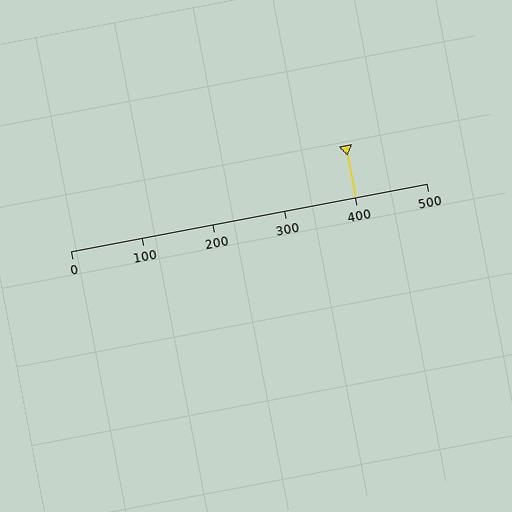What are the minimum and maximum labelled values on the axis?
The axis runs from 0 to 500.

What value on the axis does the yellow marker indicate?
The marker indicates approximately 400.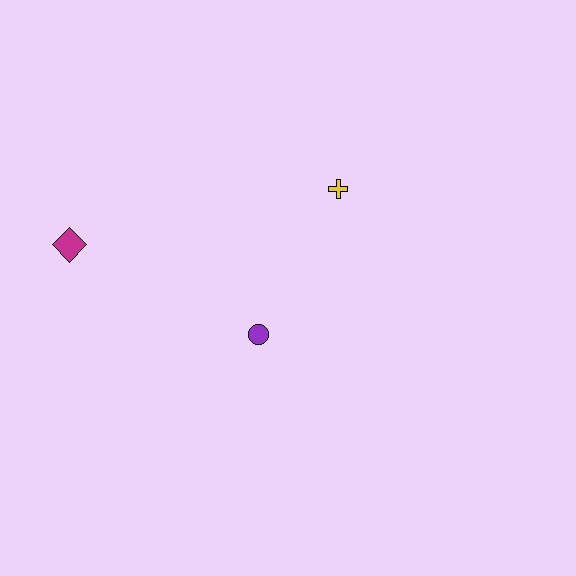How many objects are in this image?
There are 3 objects.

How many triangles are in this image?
There are no triangles.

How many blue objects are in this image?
There are no blue objects.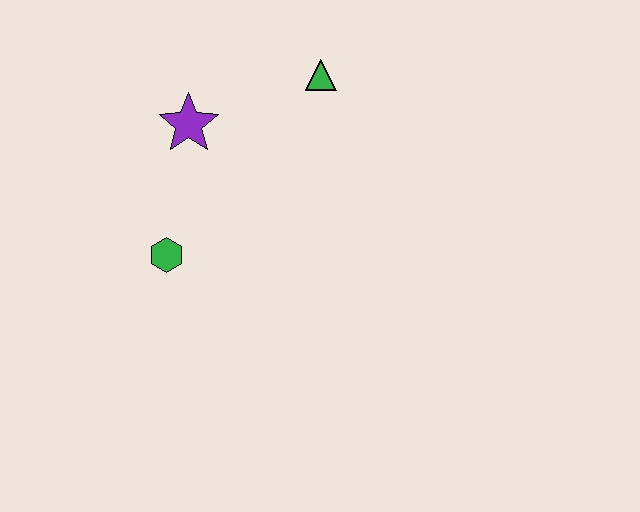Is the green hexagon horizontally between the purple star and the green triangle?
No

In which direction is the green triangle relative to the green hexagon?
The green triangle is above the green hexagon.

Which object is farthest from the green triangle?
The green hexagon is farthest from the green triangle.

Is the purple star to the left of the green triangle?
Yes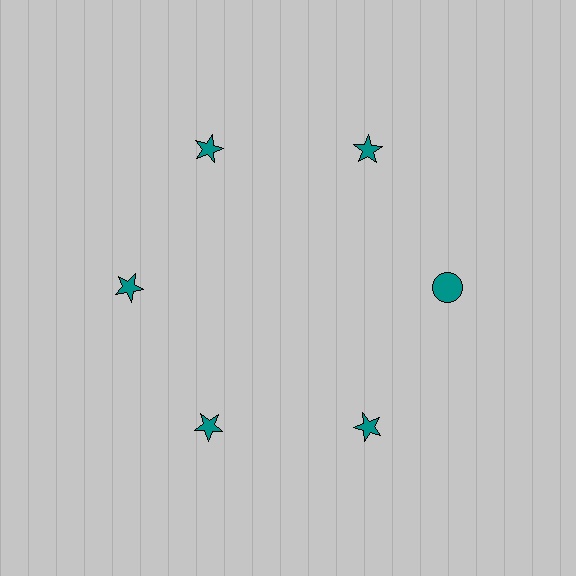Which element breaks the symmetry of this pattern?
The teal circle at roughly the 3 o'clock position breaks the symmetry. All other shapes are teal stars.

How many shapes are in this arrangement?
There are 6 shapes arranged in a ring pattern.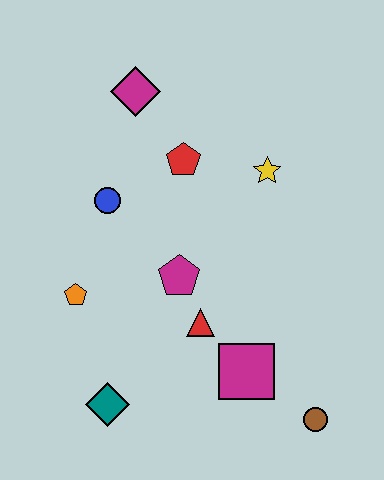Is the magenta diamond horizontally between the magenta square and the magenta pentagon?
No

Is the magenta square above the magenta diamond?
No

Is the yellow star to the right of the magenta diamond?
Yes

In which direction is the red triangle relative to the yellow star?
The red triangle is below the yellow star.